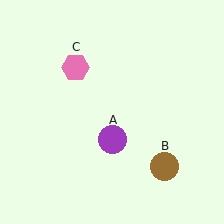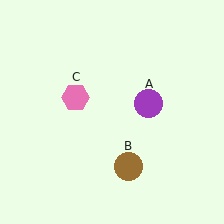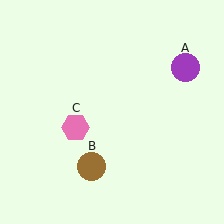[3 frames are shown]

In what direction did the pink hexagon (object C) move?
The pink hexagon (object C) moved down.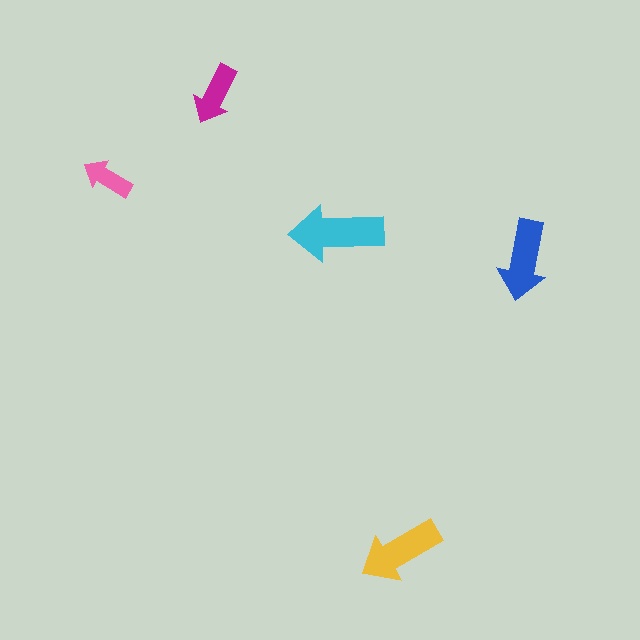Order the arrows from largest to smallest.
the cyan one, the yellow one, the blue one, the magenta one, the pink one.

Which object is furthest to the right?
The blue arrow is rightmost.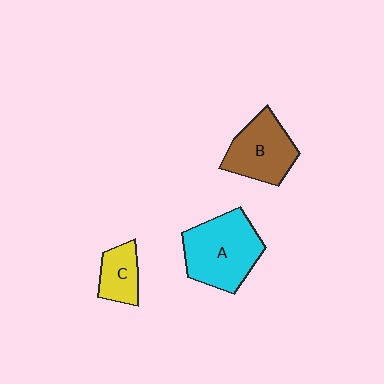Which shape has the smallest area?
Shape C (yellow).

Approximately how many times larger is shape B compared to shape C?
Approximately 1.7 times.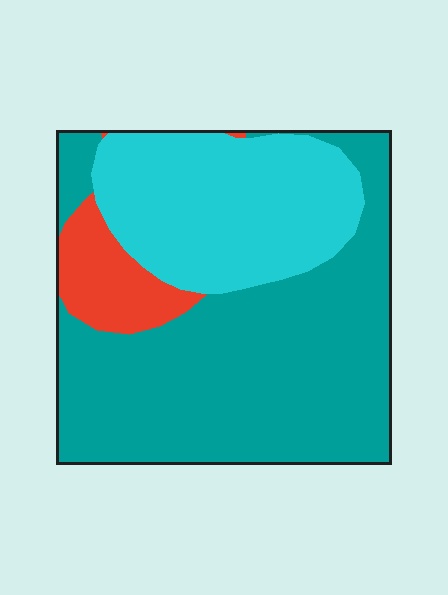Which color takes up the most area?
Teal, at roughly 60%.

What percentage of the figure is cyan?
Cyan takes up about one third (1/3) of the figure.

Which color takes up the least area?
Red, at roughly 10%.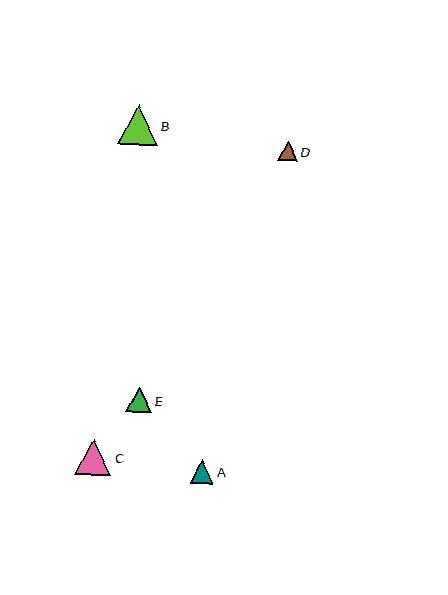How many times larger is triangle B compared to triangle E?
Triangle B is approximately 1.6 times the size of triangle E.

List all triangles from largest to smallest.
From largest to smallest: B, C, E, A, D.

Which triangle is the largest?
Triangle B is the largest with a size of approximately 40 pixels.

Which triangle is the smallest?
Triangle D is the smallest with a size of approximately 19 pixels.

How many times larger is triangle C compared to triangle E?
Triangle C is approximately 1.4 times the size of triangle E.